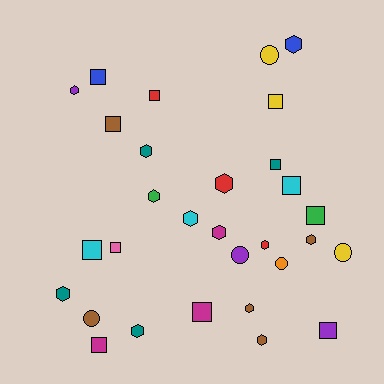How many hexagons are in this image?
There are 13 hexagons.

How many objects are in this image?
There are 30 objects.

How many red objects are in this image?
There are 3 red objects.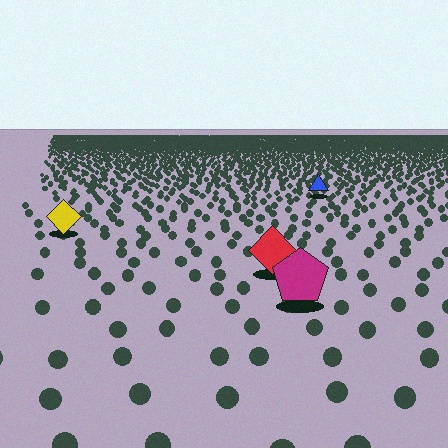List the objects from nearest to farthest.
From nearest to farthest: the magenta pentagon, the red diamond, the yellow diamond, the blue triangle.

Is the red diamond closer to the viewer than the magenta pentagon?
No. The magenta pentagon is closer — you can tell from the texture gradient: the ground texture is coarser near it.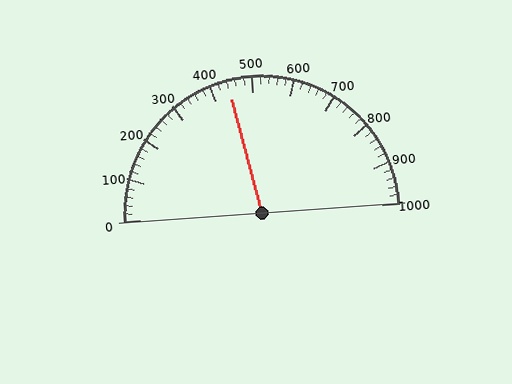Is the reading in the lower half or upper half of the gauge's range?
The reading is in the lower half of the range (0 to 1000).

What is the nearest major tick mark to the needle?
The nearest major tick mark is 400.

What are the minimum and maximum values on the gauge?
The gauge ranges from 0 to 1000.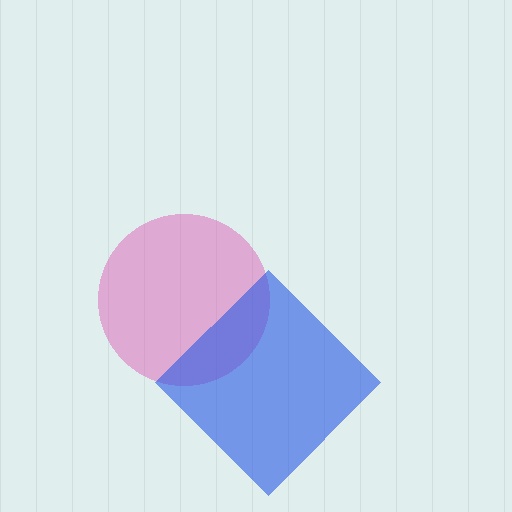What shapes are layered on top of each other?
The layered shapes are: a pink circle, a blue diamond.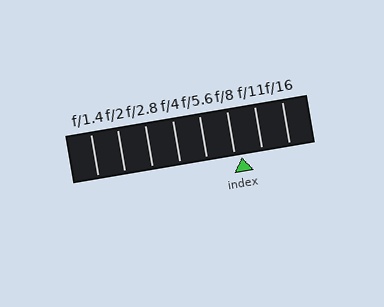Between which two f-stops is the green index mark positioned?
The index mark is between f/8 and f/11.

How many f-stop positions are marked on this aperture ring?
There are 8 f-stop positions marked.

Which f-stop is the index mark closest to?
The index mark is closest to f/8.